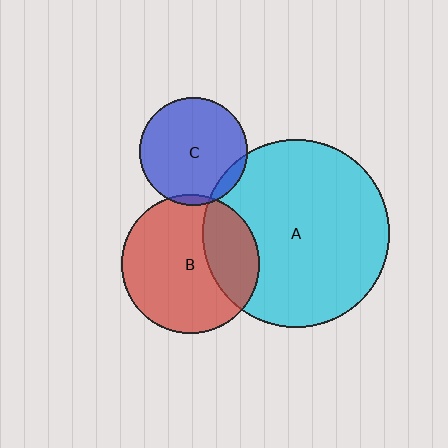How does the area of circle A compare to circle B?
Approximately 1.8 times.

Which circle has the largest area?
Circle A (cyan).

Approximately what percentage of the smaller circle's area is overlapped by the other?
Approximately 5%.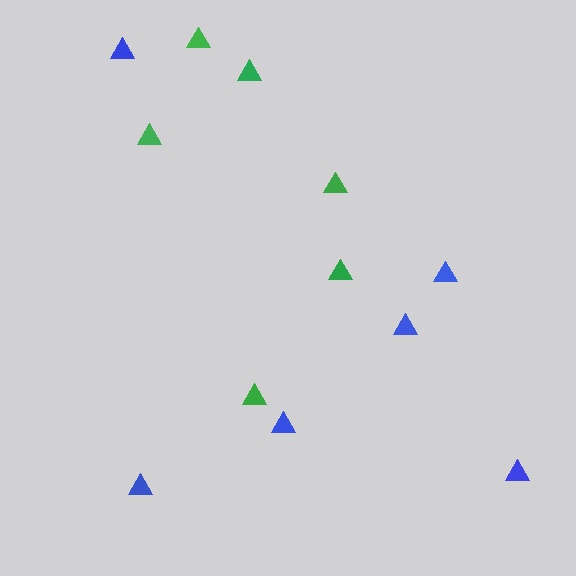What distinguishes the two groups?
There are 2 groups: one group of green triangles (6) and one group of blue triangles (6).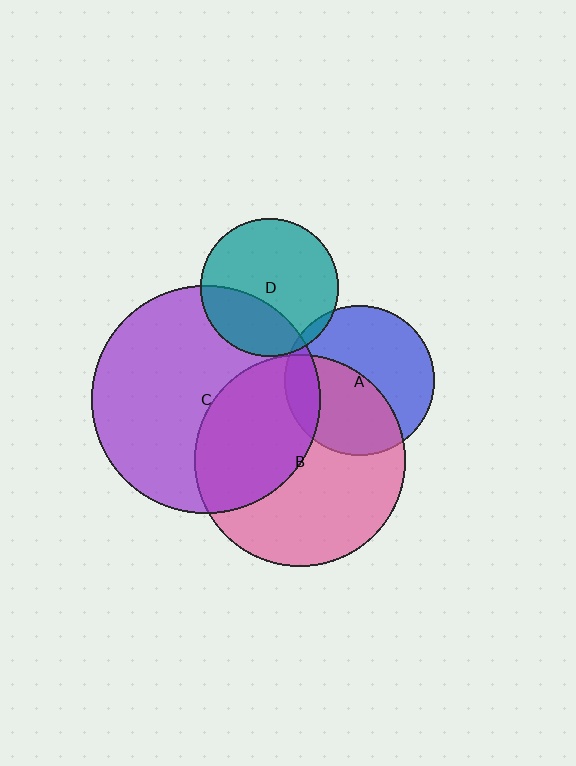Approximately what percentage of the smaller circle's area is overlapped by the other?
Approximately 15%.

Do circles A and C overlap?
Yes.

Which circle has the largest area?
Circle C (purple).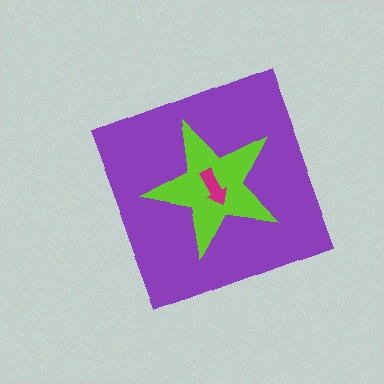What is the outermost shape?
The purple diamond.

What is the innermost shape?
The magenta arrow.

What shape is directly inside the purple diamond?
The lime star.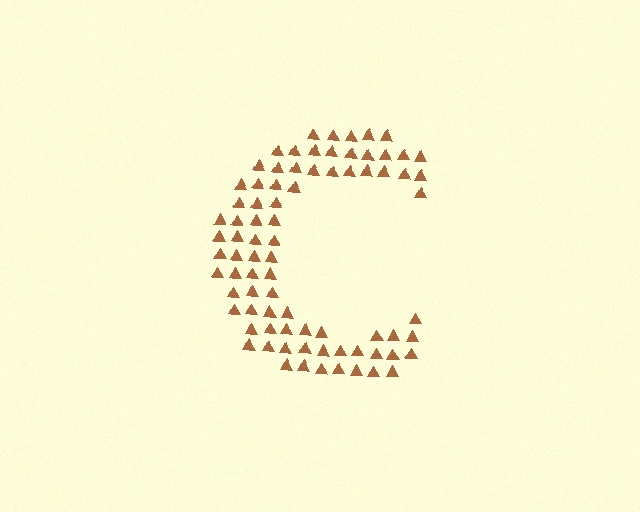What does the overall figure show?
The overall figure shows the letter C.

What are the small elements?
The small elements are triangles.